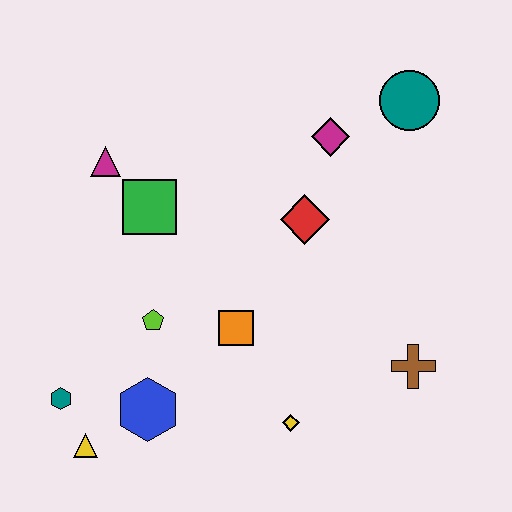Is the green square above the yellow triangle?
Yes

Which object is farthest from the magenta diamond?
The yellow triangle is farthest from the magenta diamond.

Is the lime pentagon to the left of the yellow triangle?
No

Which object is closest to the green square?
The magenta triangle is closest to the green square.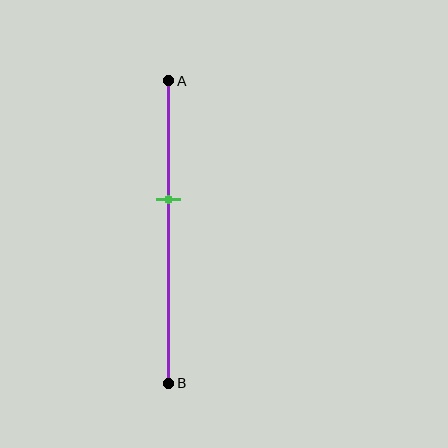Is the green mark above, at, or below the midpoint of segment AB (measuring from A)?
The green mark is above the midpoint of segment AB.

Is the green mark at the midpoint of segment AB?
No, the mark is at about 40% from A, not at the 50% midpoint.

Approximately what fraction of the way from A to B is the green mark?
The green mark is approximately 40% of the way from A to B.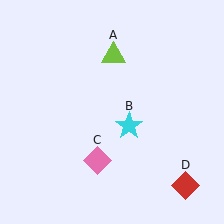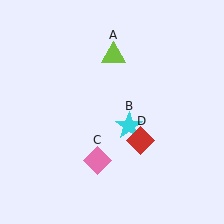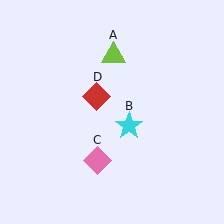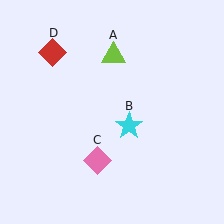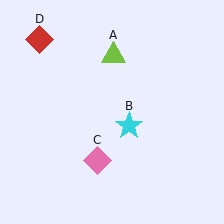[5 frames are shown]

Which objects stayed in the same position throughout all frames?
Lime triangle (object A) and cyan star (object B) and pink diamond (object C) remained stationary.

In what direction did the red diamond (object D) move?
The red diamond (object D) moved up and to the left.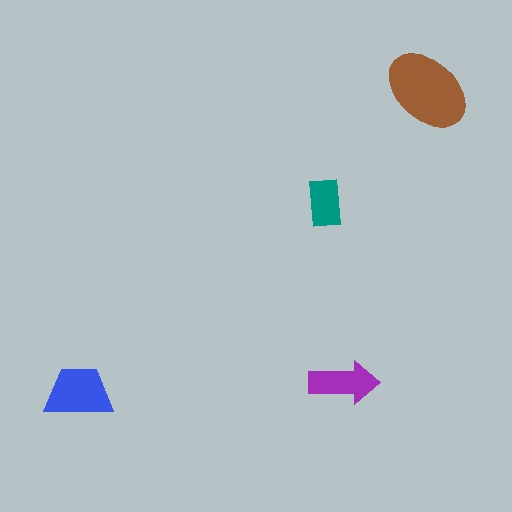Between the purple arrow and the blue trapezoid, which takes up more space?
The blue trapezoid.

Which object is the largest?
The brown ellipse.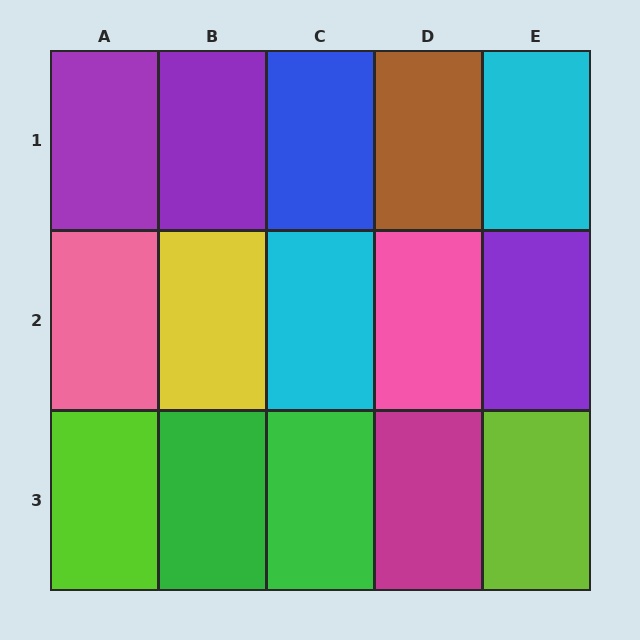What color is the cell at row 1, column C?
Blue.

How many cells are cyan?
2 cells are cyan.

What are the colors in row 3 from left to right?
Lime, green, green, magenta, lime.